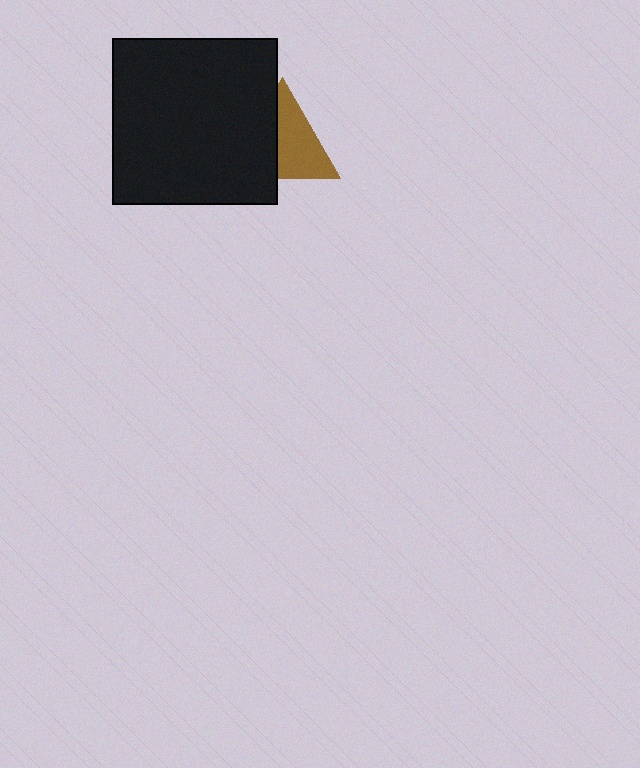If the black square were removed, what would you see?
You would see the complete brown triangle.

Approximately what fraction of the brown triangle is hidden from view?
Roughly 42% of the brown triangle is hidden behind the black square.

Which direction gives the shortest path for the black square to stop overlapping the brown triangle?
Moving left gives the shortest separation.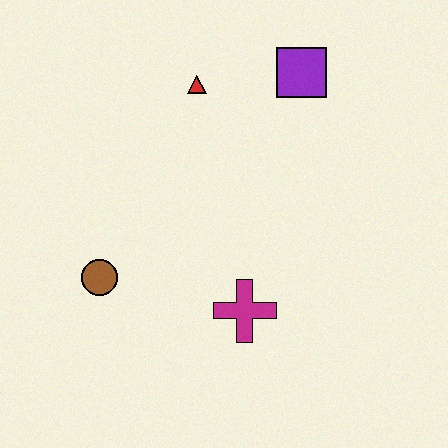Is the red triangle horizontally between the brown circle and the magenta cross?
Yes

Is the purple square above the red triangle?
Yes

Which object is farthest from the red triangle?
The magenta cross is farthest from the red triangle.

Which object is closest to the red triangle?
The purple square is closest to the red triangle.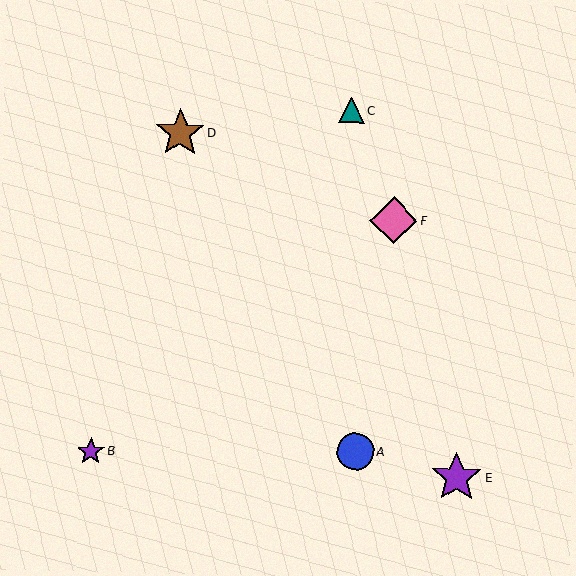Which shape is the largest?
The purple star (labeled E) is the largest.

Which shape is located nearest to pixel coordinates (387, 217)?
The pink diamond (labeled F) at (394, 220) is nearest to that location.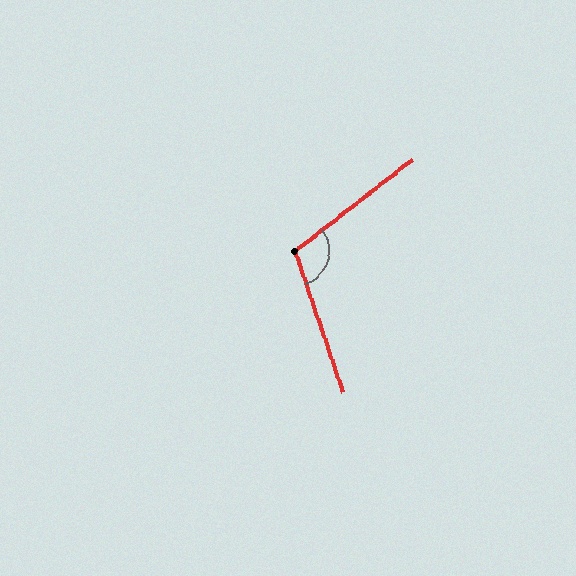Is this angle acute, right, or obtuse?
It is obtuse.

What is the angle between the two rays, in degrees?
Approximately 109 degrees.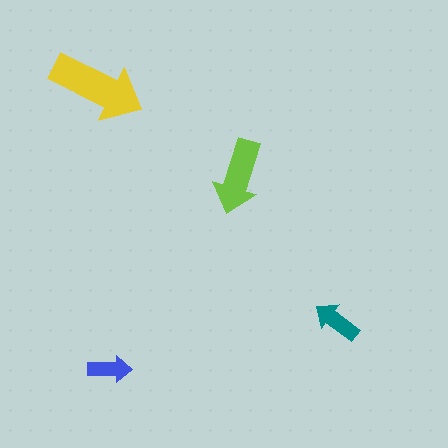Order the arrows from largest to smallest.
the yellow one, the lime one, the teal one, the blue one.